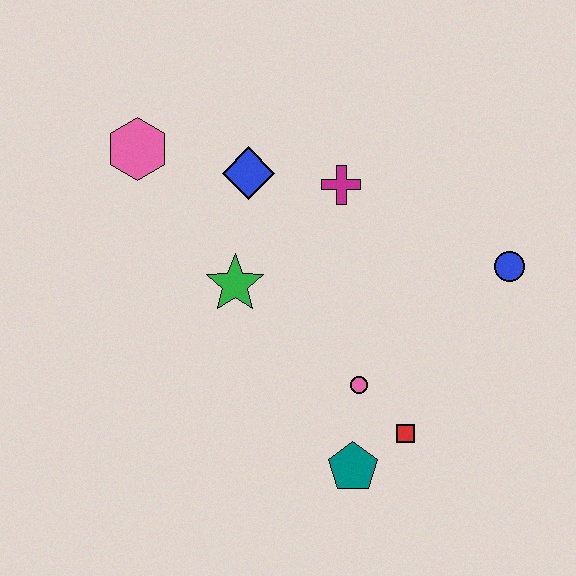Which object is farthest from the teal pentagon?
The pink hexagon is farthest from the teal pentagon.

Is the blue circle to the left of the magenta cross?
No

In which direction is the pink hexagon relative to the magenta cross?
The pink hexagon is to the left of the magenta cross.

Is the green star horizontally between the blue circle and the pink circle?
No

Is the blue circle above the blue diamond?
No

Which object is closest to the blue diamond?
The magenta cross is closest to the blue diamond.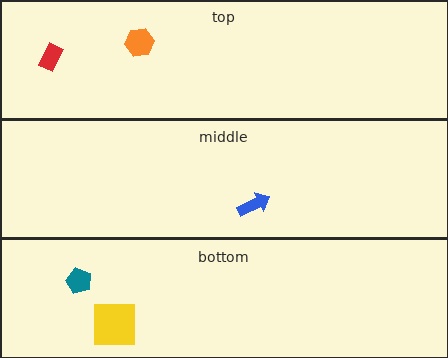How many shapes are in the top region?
2.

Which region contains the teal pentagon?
The bottom region.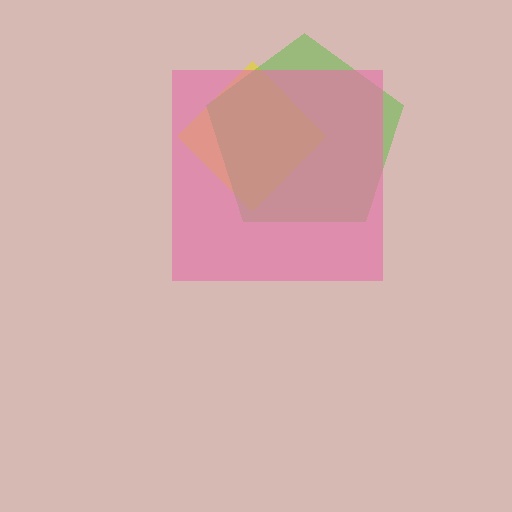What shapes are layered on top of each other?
The layered shapes are: a yellow diamond, a lime pentagon, a pink square.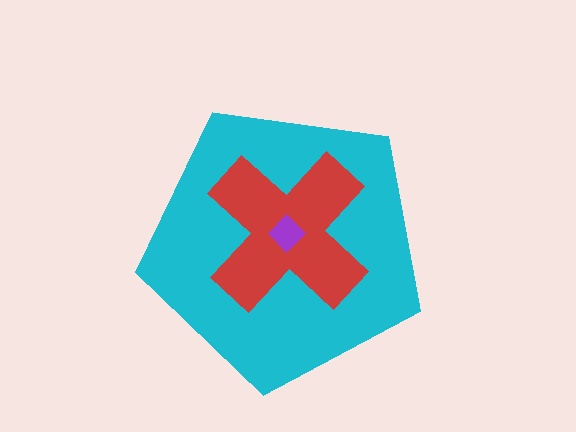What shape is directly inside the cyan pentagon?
The red cross.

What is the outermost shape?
The cyan pentagon.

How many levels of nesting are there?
3.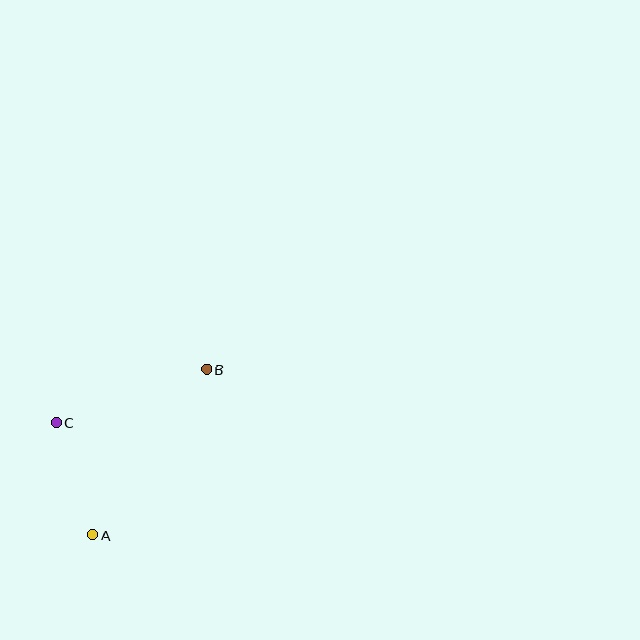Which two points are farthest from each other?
Points A and B are farthest from each other.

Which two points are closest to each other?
Points A and C are closest to each other.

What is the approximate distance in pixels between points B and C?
The distance between B and C is approximately 160 pixels.